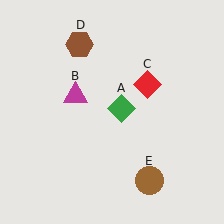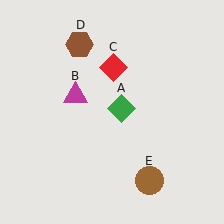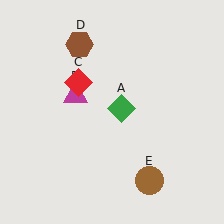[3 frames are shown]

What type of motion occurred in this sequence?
The red diamond (object C) rotated counterclockwise around the center of the scene.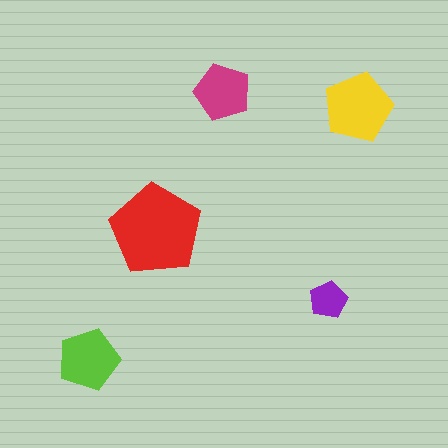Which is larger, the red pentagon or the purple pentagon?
The red one.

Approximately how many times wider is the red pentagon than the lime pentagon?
About 1.5 times wider.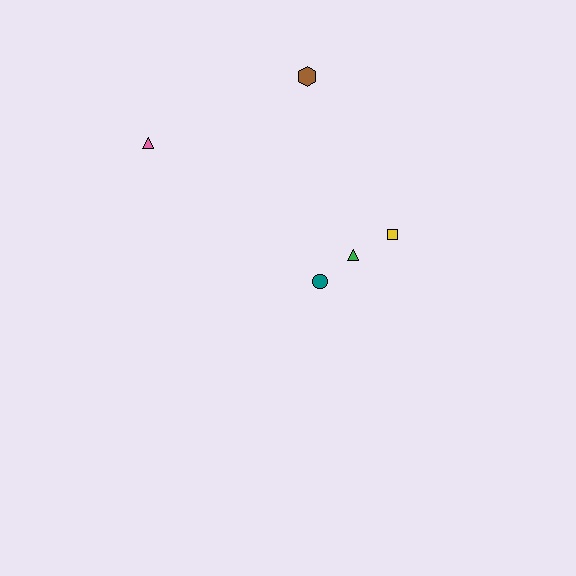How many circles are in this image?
There is 1 circle.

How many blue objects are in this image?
There are no blue objects.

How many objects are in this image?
There are 5 objects.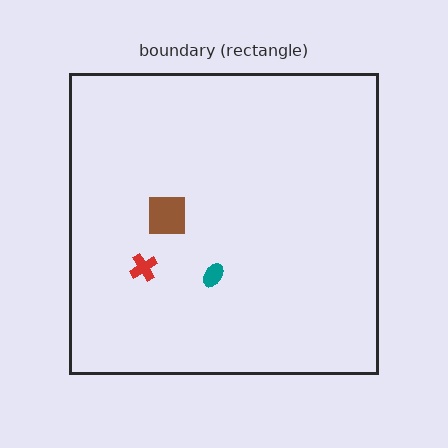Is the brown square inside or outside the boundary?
Inside.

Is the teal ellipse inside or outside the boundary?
Inside.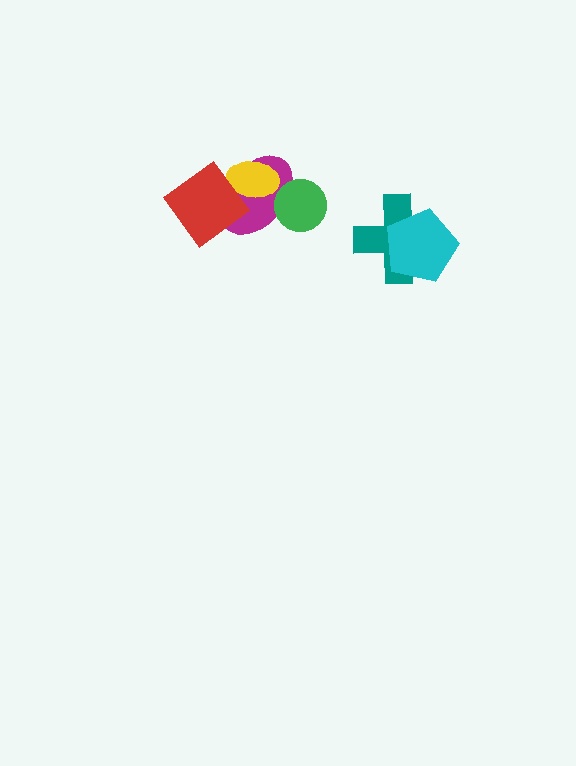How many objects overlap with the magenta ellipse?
3 objects overlap with the magenta ellipse.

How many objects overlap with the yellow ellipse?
2 objects overlap with the yellow ellipse.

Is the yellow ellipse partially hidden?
Yes, it is partially covered by another shape.